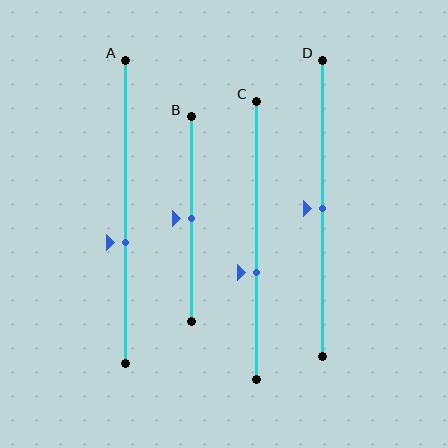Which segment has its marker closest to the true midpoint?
Segment B has its marker closest to the true midpoint.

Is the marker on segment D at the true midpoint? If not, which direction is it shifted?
Yes, the marker on segment D is at the true midpoint.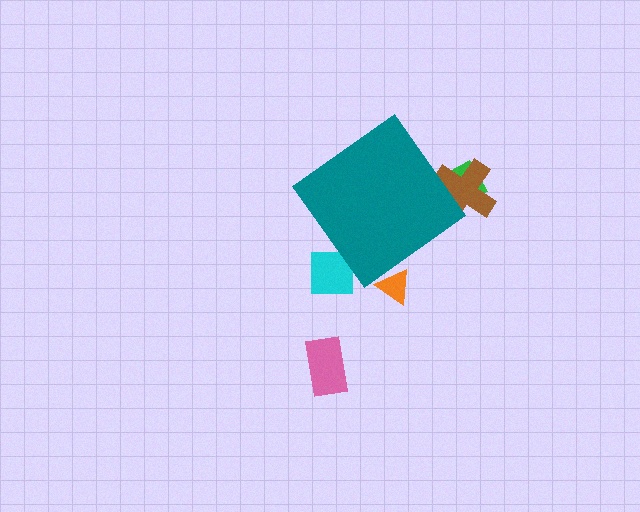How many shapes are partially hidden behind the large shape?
4 shapes are partially hidden.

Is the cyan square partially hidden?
Yes, the cyan square is partially hidden behind the teal diamond.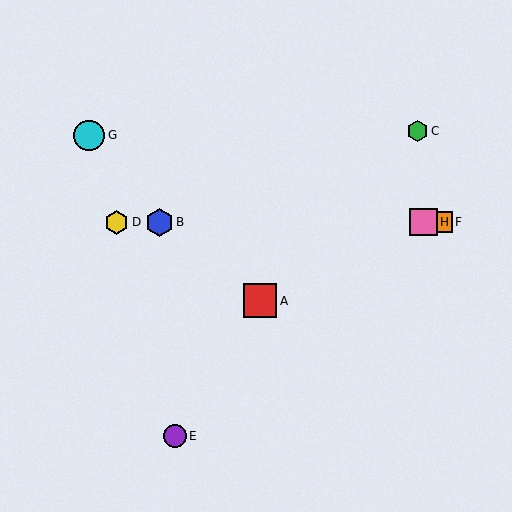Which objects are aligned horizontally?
Objects B, D, F, H are aligned horizontally.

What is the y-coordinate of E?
Object E is at y≈436.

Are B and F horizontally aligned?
Yes, both are at y≈222.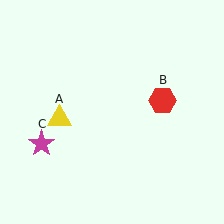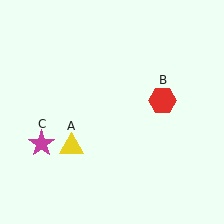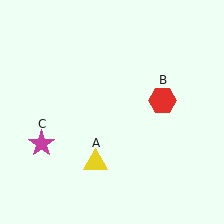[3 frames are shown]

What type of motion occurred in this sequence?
The yellow triangle (object A) rotated counterclockwise around the center of the scene.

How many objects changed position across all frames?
1 object changed position: yellow triangle (object A).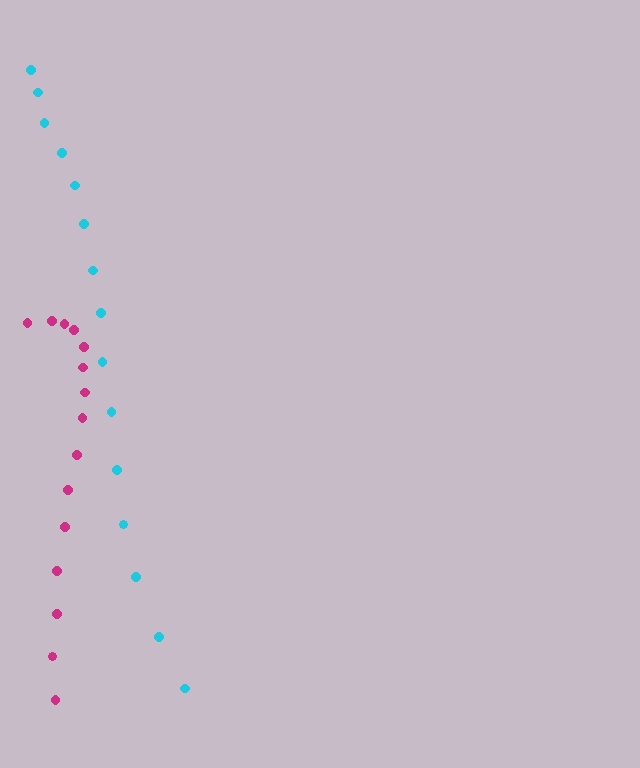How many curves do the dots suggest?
There are 2 distinct paths.